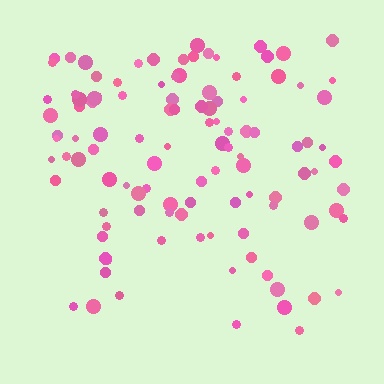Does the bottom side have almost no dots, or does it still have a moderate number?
Still a moderate number, just noticeably fewer than the top.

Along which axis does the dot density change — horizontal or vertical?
Vertical.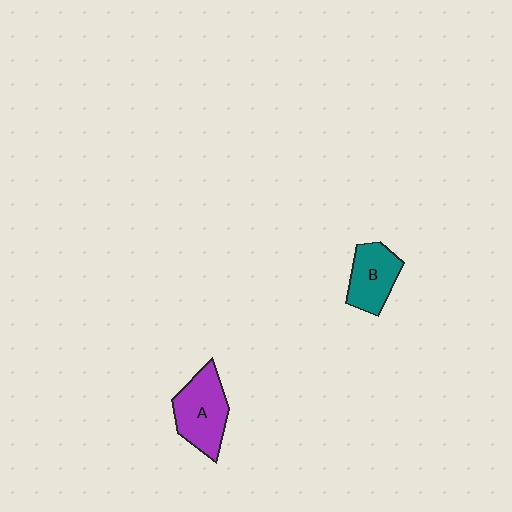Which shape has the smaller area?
Shape B (teal).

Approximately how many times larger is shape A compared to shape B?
Approximately 1.3 times.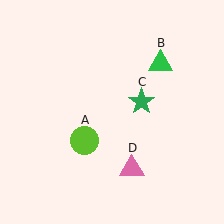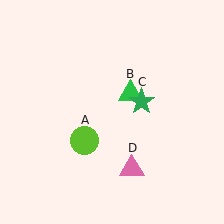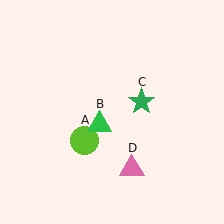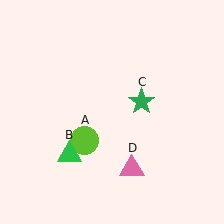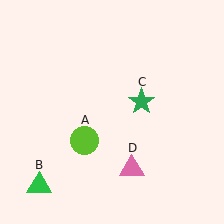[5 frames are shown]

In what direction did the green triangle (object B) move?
The green triangle (object B) moved down and to the left.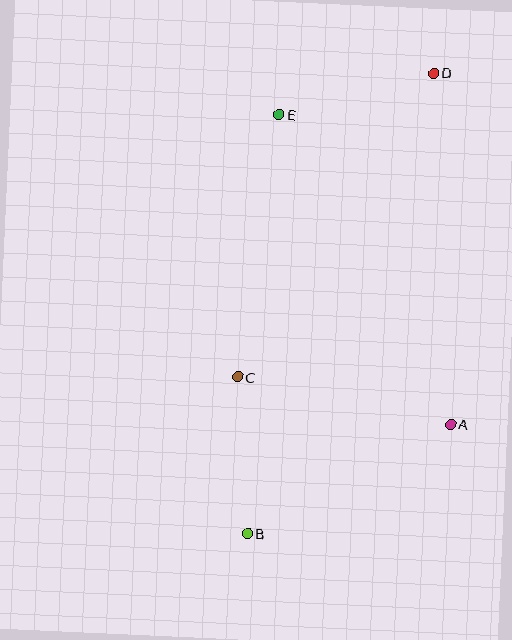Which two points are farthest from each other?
Points B and D are farthest from each other.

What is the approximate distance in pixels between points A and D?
The distance between A and D is approximately 351 pixels.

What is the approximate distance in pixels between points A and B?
The distance between A and B is approximately 231 pixels.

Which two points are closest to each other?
Points B and C are closest to each other.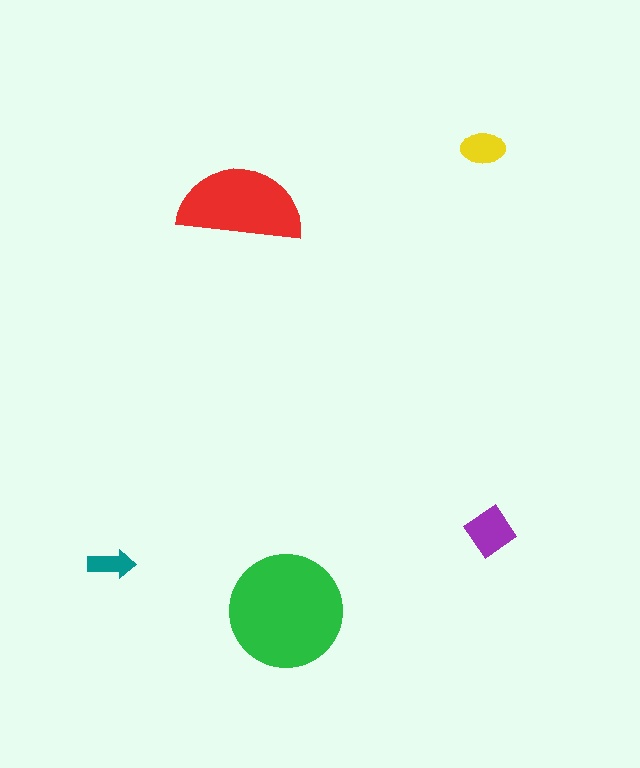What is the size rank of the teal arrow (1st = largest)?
5th.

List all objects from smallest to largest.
The teal arrow, the yellow ellipse, the purple diamond, the red semicircle, the green circle.